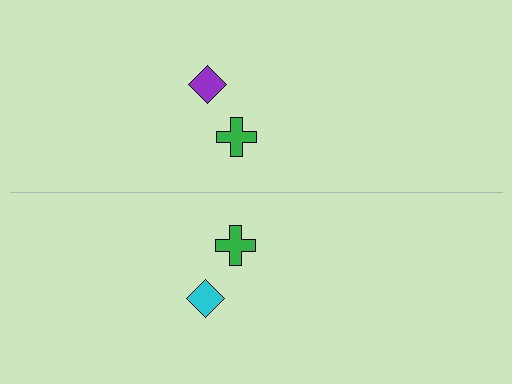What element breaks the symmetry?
The cyan diamond on the bottom side breaks the symmetry — its mirror counterpart is purple.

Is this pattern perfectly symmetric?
No, the pattern is not perfectly symmetric. The cyan diamond on the bottom side breaks the symmetry — its mirror counterpart is purple.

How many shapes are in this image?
There are 4 shapes in this image.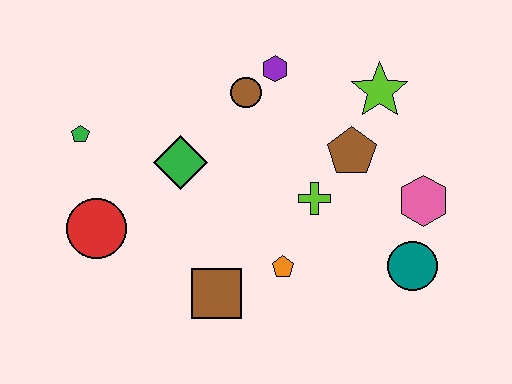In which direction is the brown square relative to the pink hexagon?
The brown square is to the left of the pink hexagon.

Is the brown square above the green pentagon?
No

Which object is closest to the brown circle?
The purple hexagon is closest to the brown circle.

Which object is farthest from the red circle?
The pink hexagon is farthest from the red circle.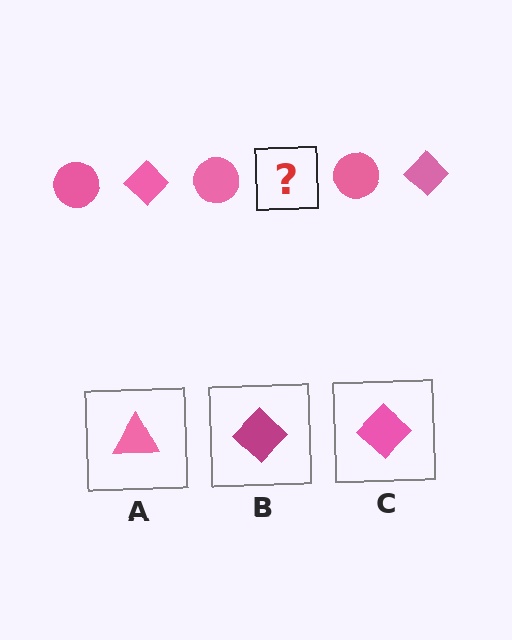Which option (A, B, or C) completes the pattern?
C.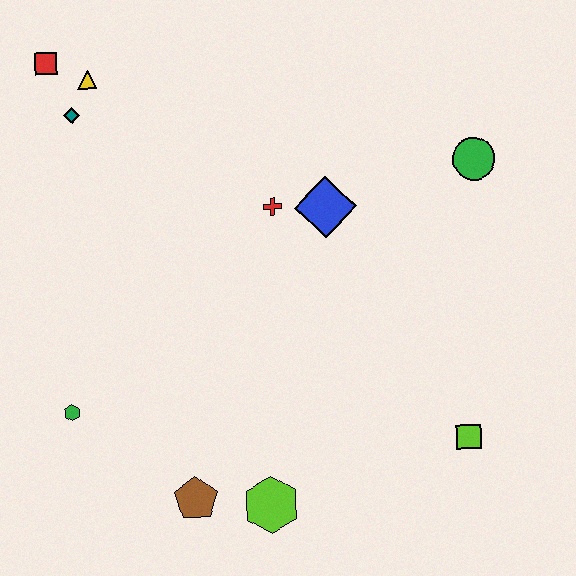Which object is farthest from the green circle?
The green hexagon is farthest from the green circle.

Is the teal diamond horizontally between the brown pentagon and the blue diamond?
No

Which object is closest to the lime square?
The lime hexagon is closest to the lime square.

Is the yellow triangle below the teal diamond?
No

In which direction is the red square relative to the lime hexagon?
The red square is above the lime hexagon.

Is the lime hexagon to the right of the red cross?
No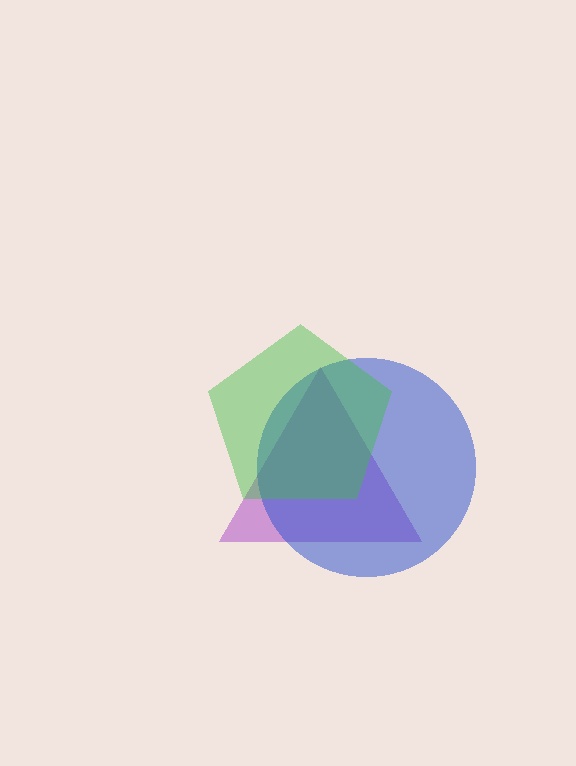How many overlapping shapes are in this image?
There are 3 overlapping shapes in the image.